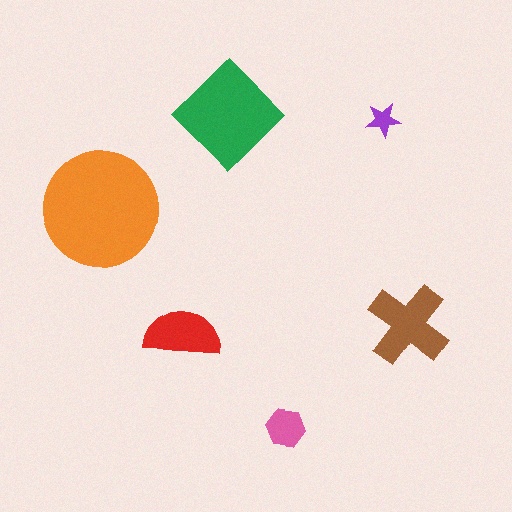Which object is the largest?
The orange circle.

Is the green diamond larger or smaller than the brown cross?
Larger.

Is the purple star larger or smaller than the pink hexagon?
Smaller.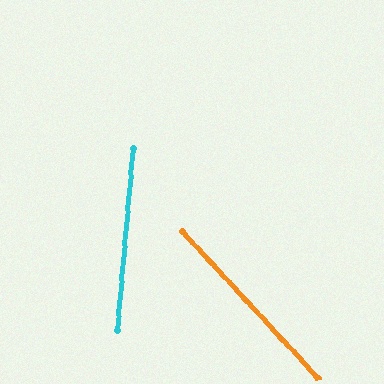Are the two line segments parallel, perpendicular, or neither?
Neither parallel nor perpendicular — they differ by about 48°.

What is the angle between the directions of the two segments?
Approximately 48 degrees.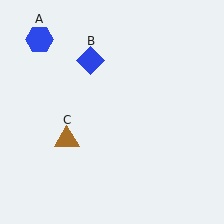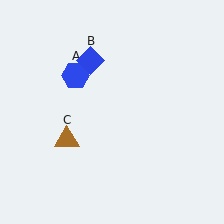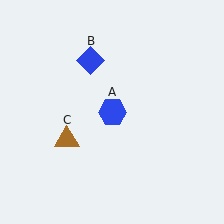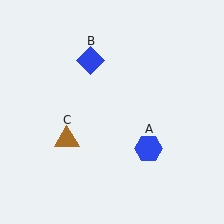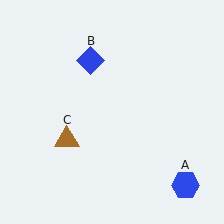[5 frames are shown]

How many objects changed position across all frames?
1 object changed position: blue hexagon (object A).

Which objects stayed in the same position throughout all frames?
Blue diamond (object B) and brown triangle (object C) remained stationary.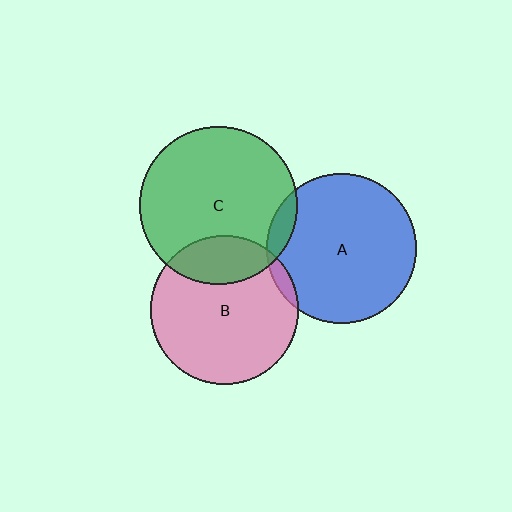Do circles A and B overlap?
Yes.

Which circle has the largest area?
Circle C (green).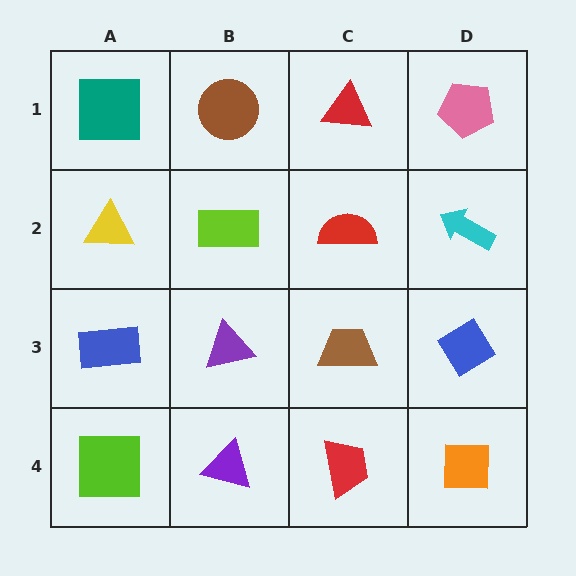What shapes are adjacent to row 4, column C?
A brown trapezoid (row 3, column C), a purple triangle (row 4, column B), an orange square (row 4, column D).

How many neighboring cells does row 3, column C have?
4.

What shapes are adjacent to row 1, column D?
A cyan arrow (row 2, column D), a red triangle (row 1, column C).